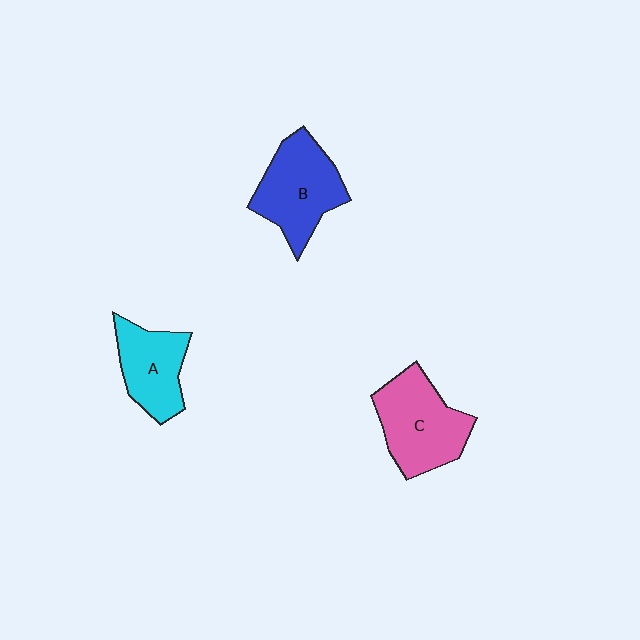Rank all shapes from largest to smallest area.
From largest to smallest: C (pink), B (blue), A (cyan).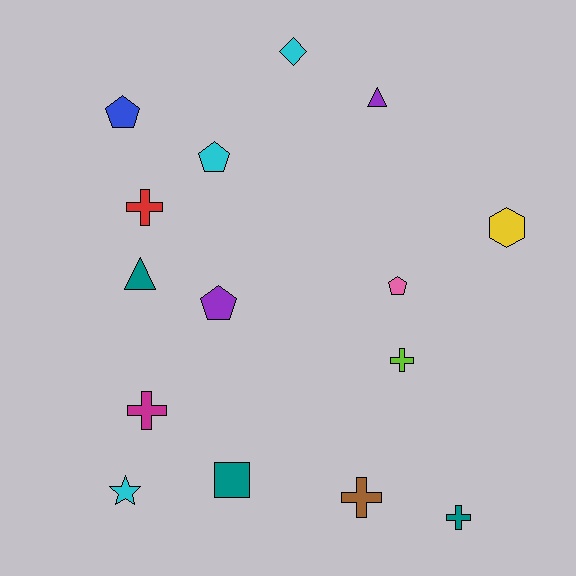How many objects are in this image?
There are 15 objects.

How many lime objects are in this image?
There is 1 lime object.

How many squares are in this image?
There is 1 square.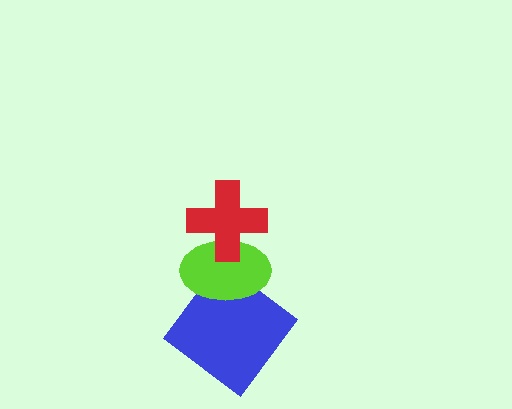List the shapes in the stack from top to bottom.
From top to bottom: the red cross, the lime ellipse, the blue diamond.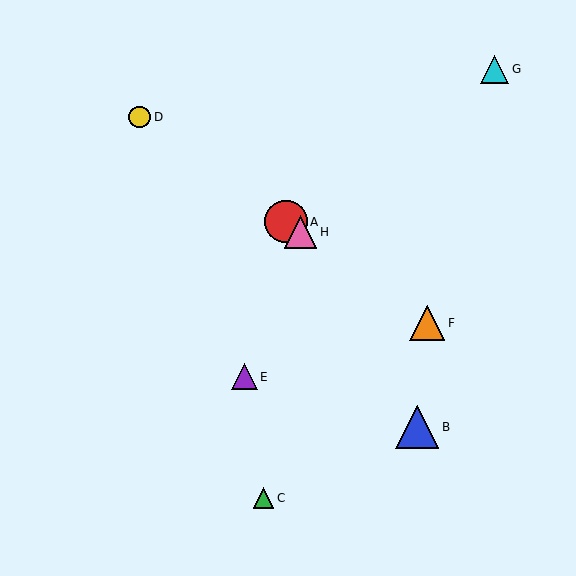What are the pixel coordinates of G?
Object G is at (495, 69).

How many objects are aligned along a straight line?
4 objects (A, D, F, H) are aligned along a straight line.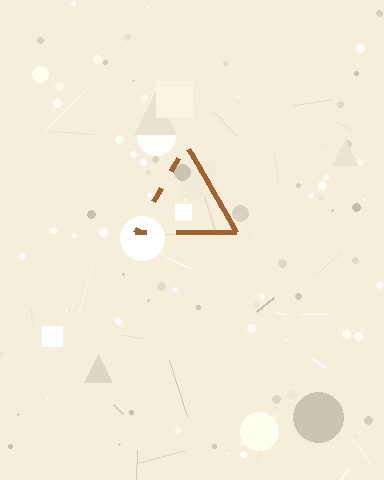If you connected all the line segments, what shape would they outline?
They would outline a triangle.